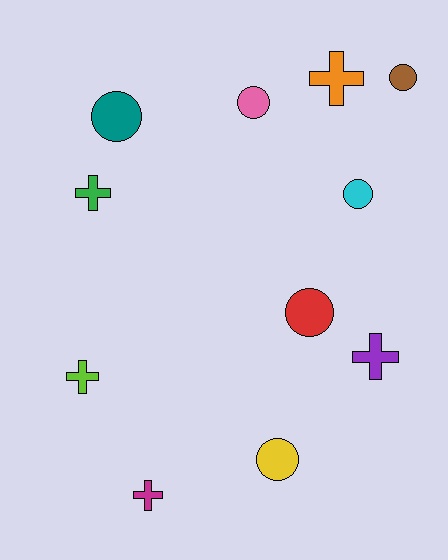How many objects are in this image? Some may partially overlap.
There are 11 objects.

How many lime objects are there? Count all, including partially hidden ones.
There is 1 lime object.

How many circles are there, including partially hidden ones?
There are 6 circles.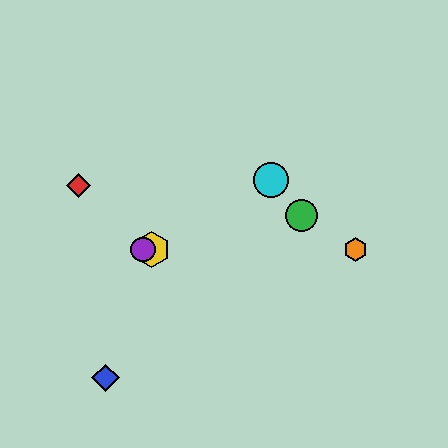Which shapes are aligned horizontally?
The yellow hexagon, the purple circle, the orange hexagon are aligned horizontally.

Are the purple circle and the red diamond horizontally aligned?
No, the purple circle is at y≈249 and the red diamond is at y≈186.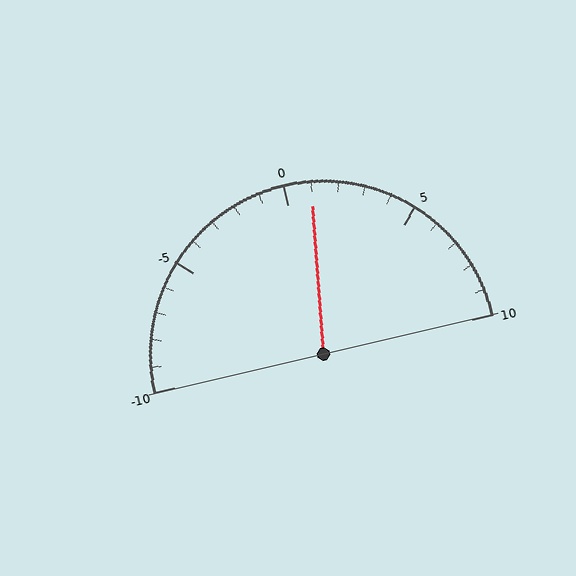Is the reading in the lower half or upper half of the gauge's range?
The reading is in the upper half of the range (-10 to 10).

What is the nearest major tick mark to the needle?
The nearest major tick mark is 0.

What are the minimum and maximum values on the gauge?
The gauge ranges from -10 to 10.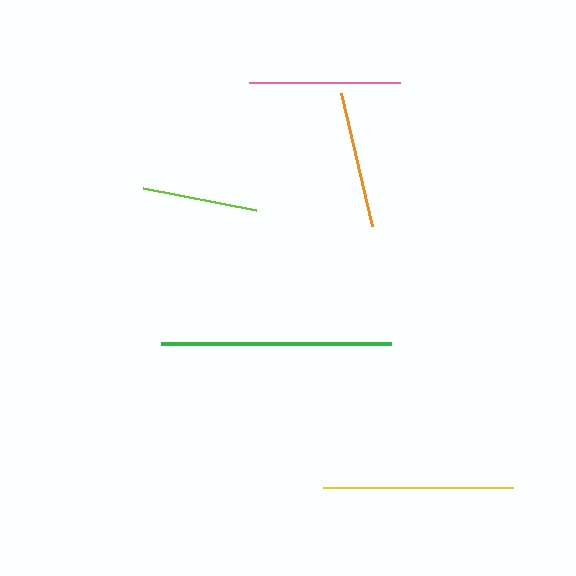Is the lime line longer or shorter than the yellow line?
The yellow line is longer than the lime line.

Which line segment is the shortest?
The lime line is the shortest at approximately 115 pixels.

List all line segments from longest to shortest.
From longest to shortest: green, yellow, pink, orange, lime.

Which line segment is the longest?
The green line is the longest at approximately 230 pixels.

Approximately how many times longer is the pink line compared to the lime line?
The pink line is approximately 1.3 times the length of the lime line.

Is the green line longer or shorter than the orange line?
The green line is longer than the orange line.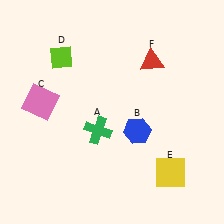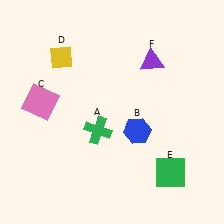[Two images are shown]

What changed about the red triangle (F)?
In Image 1, F is red. In Image 2, it changed to purple.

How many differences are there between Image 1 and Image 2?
There are 3 differences between the two images.